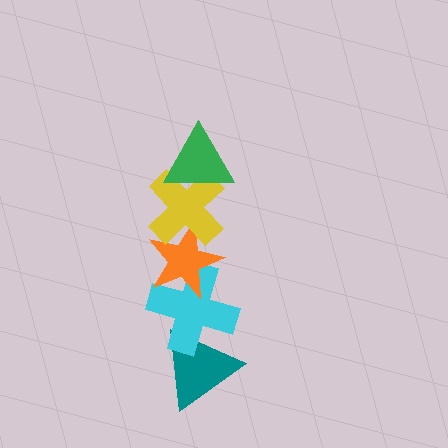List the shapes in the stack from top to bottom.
From top to bottom: the green triangle, the yellow cross, the orange star, the cyan cross, the teal triangle.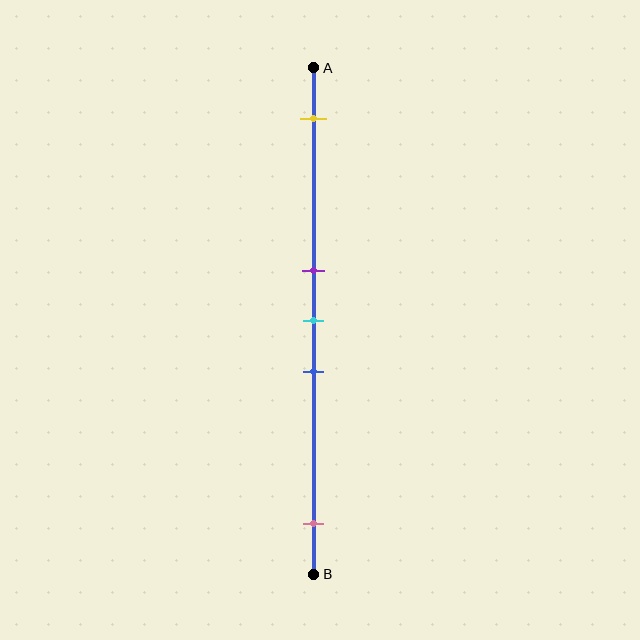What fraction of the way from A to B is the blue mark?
The blue mark is approximately 60% (0.6) of the way from A to B.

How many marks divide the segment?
There are 5 marks dividing the segment.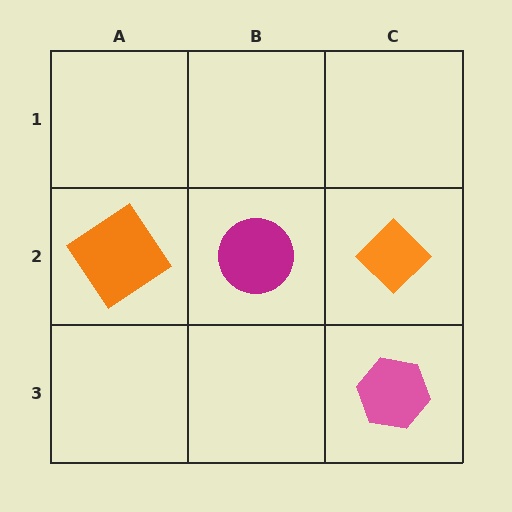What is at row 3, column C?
A pink hexagon.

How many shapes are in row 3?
1 shape.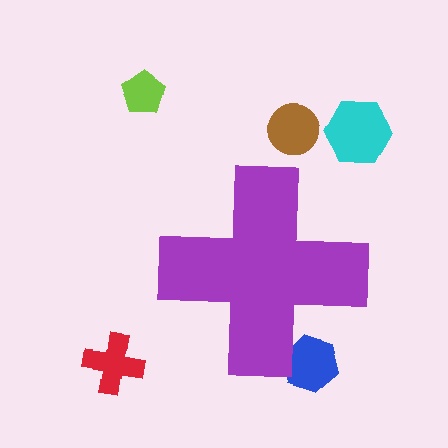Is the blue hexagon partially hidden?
Yes, the blue hexagon is partially hidden behind the purple cross.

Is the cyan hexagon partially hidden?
No, the cyan hexagon is fully visible.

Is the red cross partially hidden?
No, the red cross is fully visible.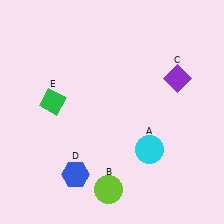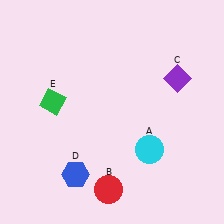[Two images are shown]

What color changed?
The circle (B) changed from lime in Image 1 to red in Image 2.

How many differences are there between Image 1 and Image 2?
There is 1 difference between the two images.